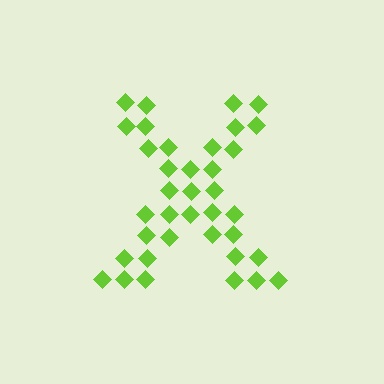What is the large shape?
The large shape is the letter X.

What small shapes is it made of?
It is made of small diamonds.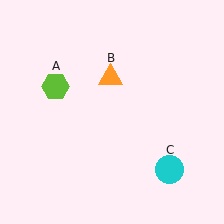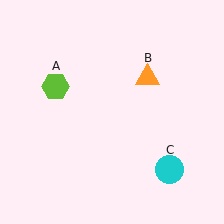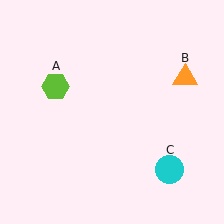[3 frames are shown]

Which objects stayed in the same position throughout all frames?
Lime hexagon (object A) and cyan circle (object C) remained stationary.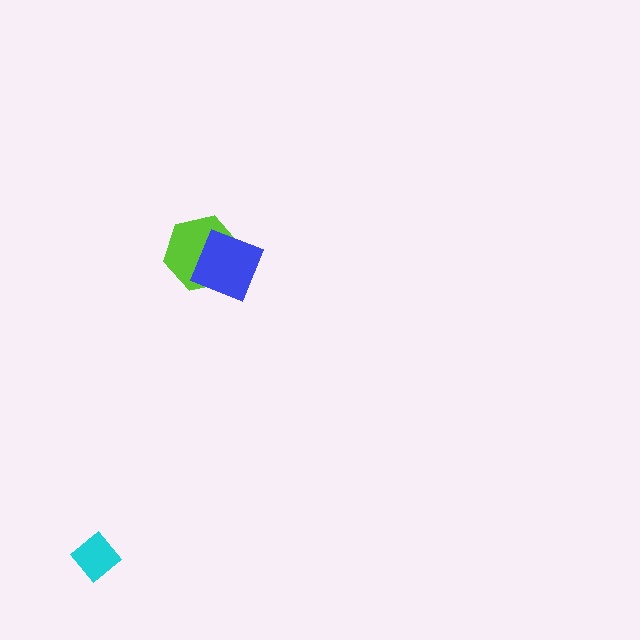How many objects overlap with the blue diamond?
1 object overlaps with the blue diamond.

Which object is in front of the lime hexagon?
The blue diamond is in front of the lime hexagon.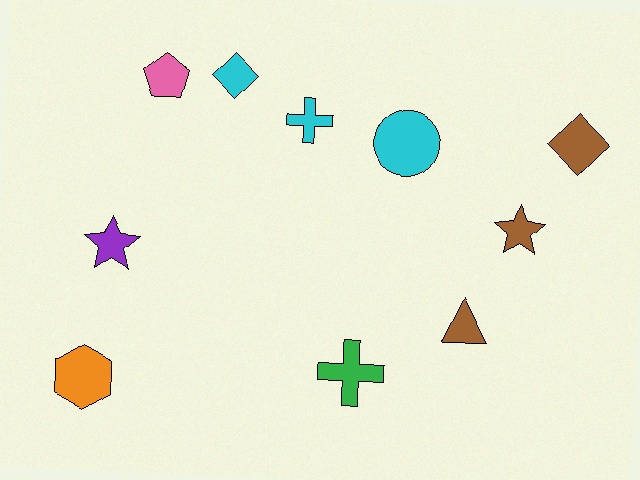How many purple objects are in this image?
There is 1 purple object.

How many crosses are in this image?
There are 2 crosses.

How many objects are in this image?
There are 10 objects.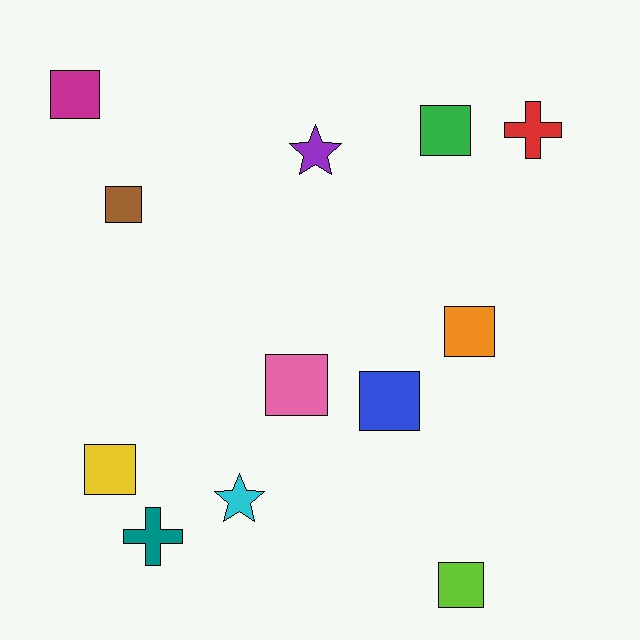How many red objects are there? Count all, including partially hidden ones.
There is 1 red object.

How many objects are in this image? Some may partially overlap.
There are 12 objects.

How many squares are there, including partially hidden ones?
There are 8 squares.